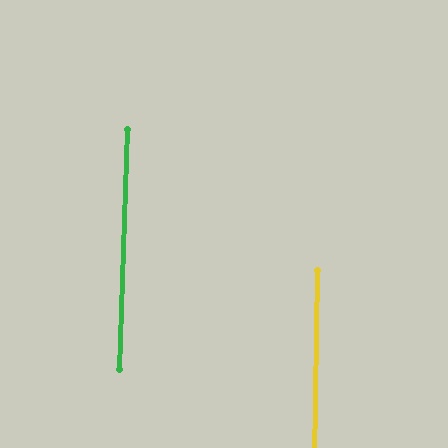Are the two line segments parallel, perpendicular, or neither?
Parallel — their directions differ by only 1.0°.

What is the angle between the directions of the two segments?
Approximately 1 degree.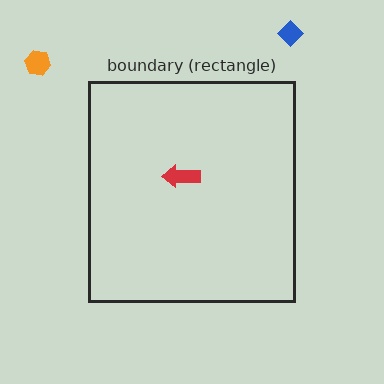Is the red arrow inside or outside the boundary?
Inside.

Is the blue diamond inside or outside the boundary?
Outside.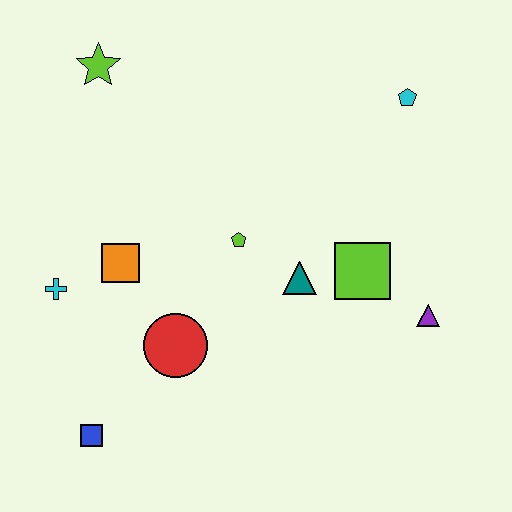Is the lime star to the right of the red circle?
No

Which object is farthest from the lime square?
The lime star is farthest from the lime square.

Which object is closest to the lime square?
The teal triangle is closest to the lime square.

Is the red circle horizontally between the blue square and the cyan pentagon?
Yes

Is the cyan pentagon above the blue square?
Yes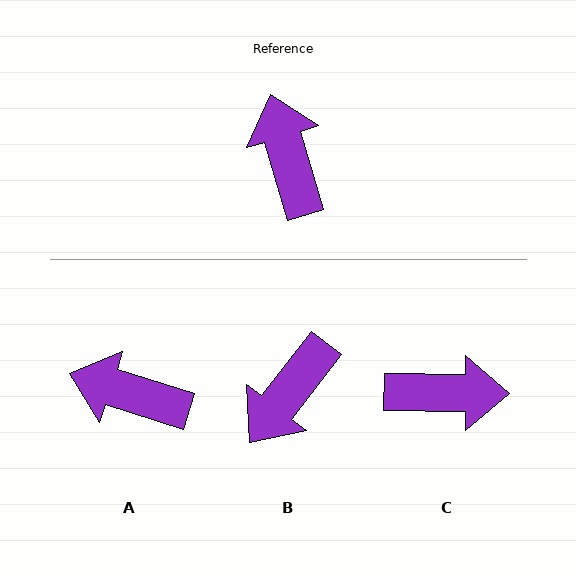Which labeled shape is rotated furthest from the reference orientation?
B, about 125 degrees away.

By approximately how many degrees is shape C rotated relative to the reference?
Approximately 107 degrees clockwise.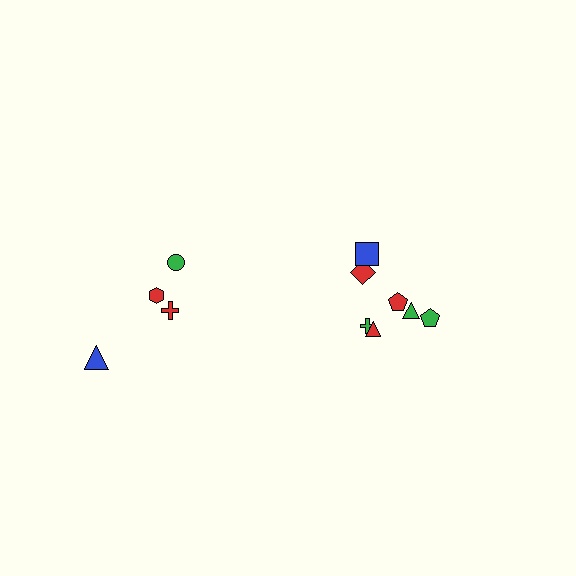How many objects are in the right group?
There are 7 objects.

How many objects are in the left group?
There are 4 objects.